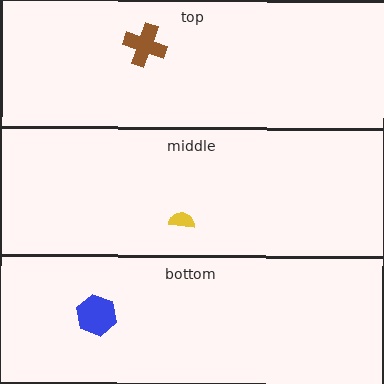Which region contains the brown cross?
The top region.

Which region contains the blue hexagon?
The bottom region.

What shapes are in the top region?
The brown cross.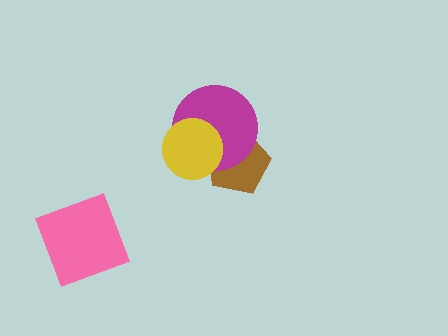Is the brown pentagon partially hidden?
Yes, it is partially covered by another shape.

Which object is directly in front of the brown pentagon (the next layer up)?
The magenta circle is directly in front of the brown pentagon.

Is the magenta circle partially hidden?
Yes, it is partially covered by another shape.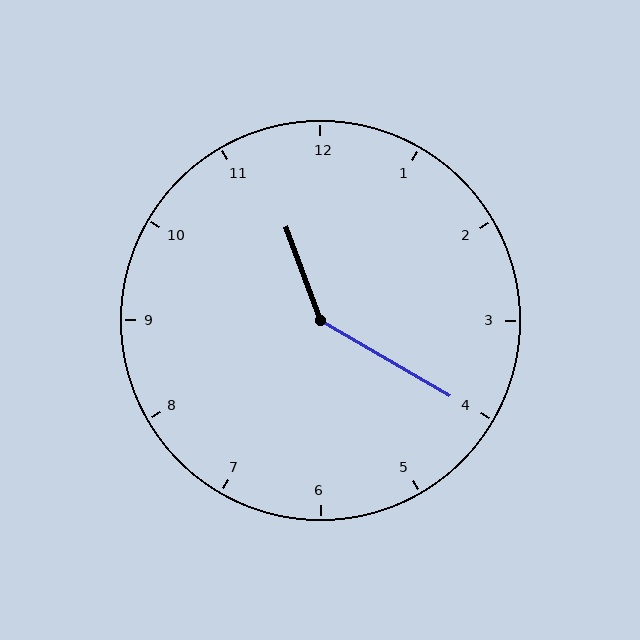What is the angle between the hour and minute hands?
Approximately 140 degrees.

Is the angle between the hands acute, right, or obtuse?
It is obtuse.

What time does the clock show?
11:20.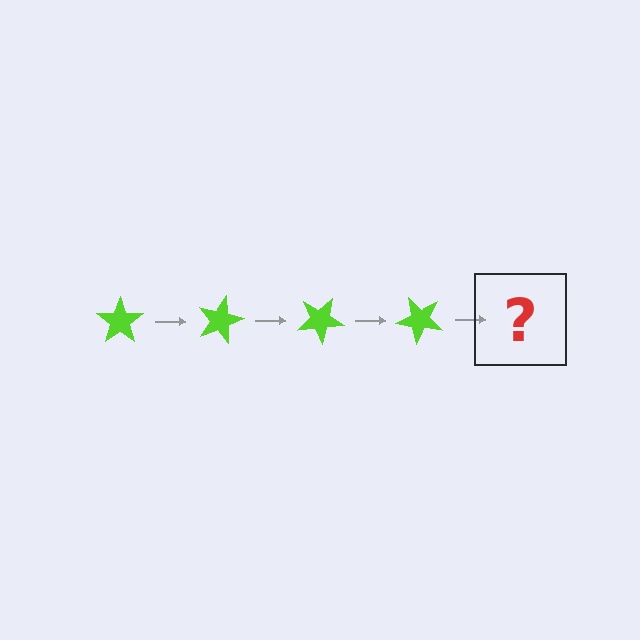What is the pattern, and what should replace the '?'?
The pattern is that the star rotates 15 degrees each step. The '?' should be a lime star rotated 60 degrees.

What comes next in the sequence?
The next element should be a lime star rotated 60 degrees.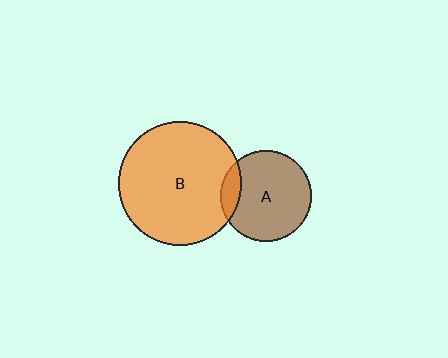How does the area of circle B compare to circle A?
Approximately 1.9 times.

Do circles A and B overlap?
Yes.